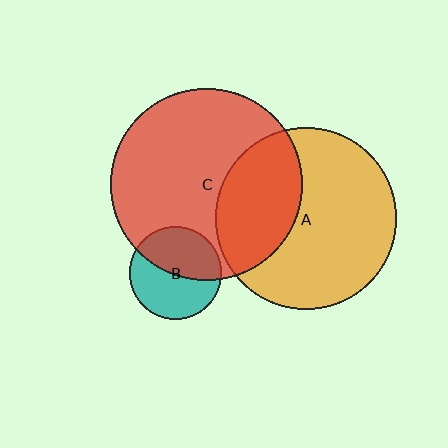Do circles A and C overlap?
Yes.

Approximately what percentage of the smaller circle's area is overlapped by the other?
Approximately 35%.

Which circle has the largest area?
Circle C (red).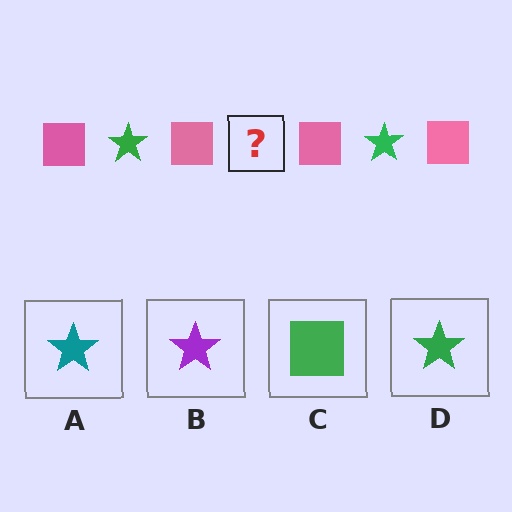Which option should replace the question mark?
Option D.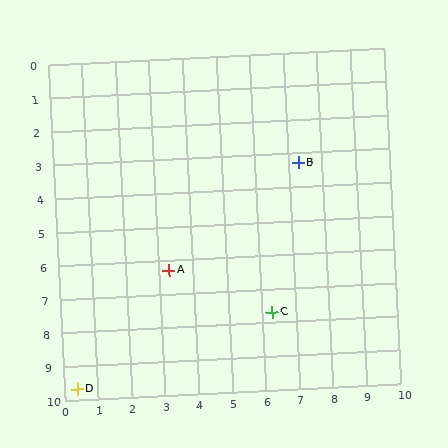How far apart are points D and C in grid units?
Points D and C are about 6.2 grid units apart.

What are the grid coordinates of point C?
Point C is at approximately (6.3, 7.7).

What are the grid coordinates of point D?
Point D is at approximately (0.4, 9.7).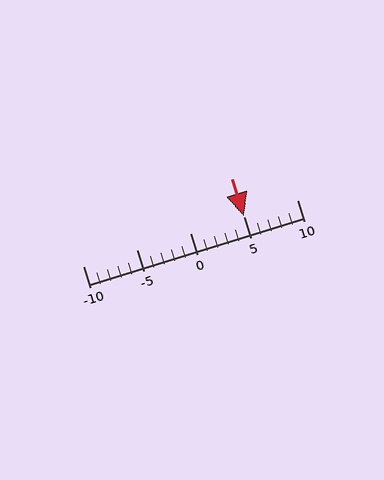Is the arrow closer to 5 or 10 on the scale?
The arrow is closer to 5.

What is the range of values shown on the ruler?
The ruler shows values from -10 to 10.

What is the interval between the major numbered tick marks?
The major tick marks are spaced 5 units apart.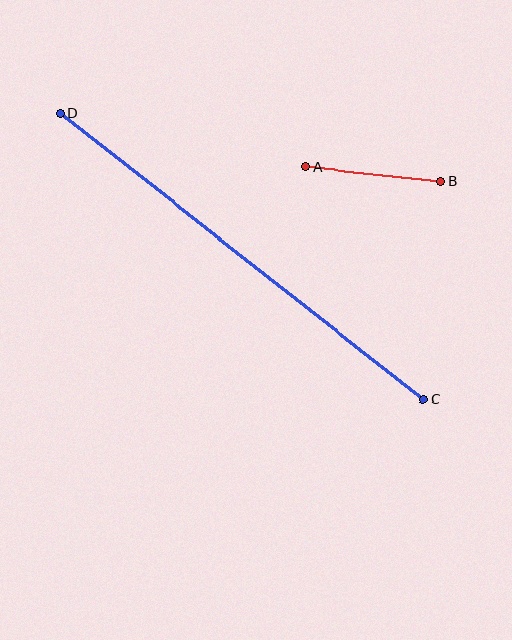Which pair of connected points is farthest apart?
Points C and D are farthest apart.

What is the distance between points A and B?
The distance is approximately 136 pixels.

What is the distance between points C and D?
The distance is approximately 462 pixels.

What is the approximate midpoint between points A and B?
The midpoint is at approximately (373, 174) pixels.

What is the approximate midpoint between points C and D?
The midpoint is at approximately (242, 256) pixels.